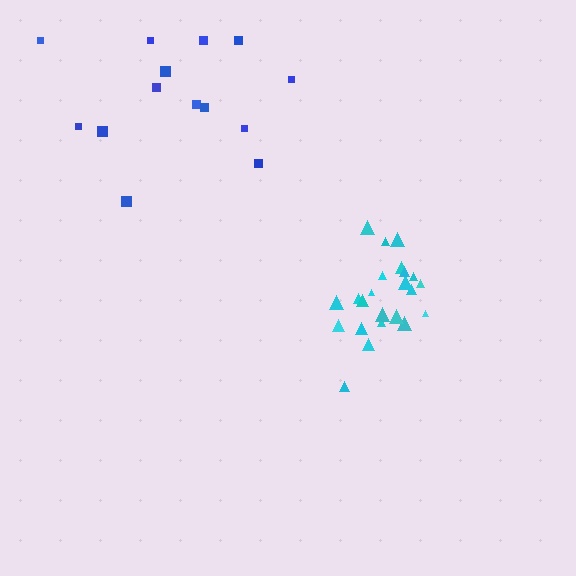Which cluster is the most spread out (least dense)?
Blue.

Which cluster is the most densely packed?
Cyan.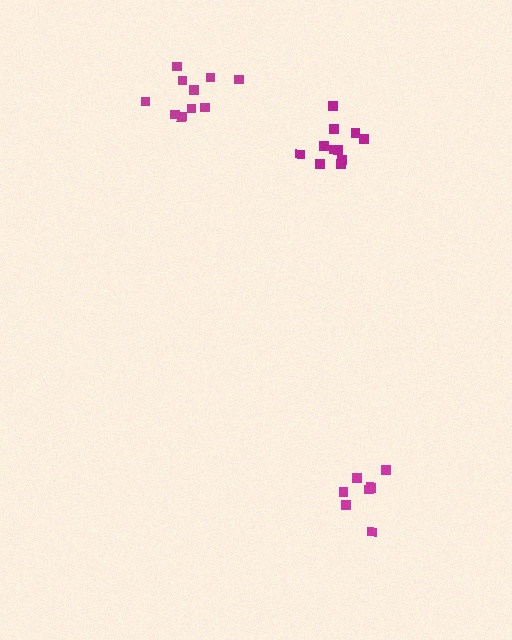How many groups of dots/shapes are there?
There are 3 groups.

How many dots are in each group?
Group 1: 11 dots, Group 2: 7 dots, Group 3: 10 dots (28 total).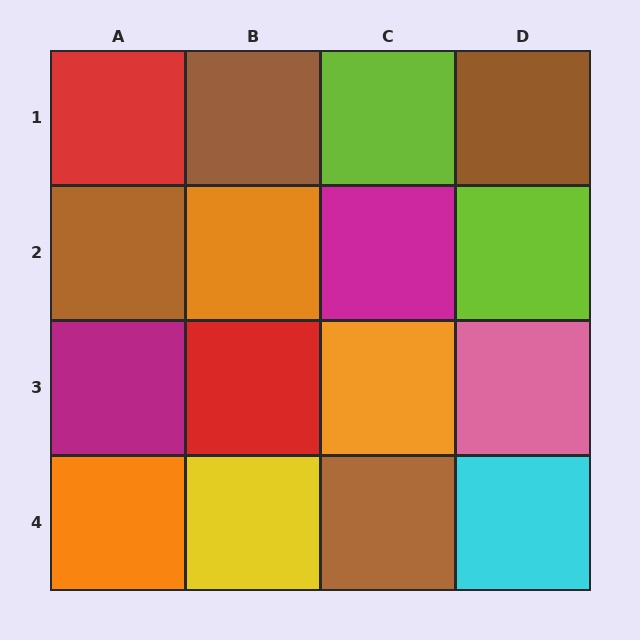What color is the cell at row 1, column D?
Brown.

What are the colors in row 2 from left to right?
Brown, orange, magenta, lime.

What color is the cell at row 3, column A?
Magenta.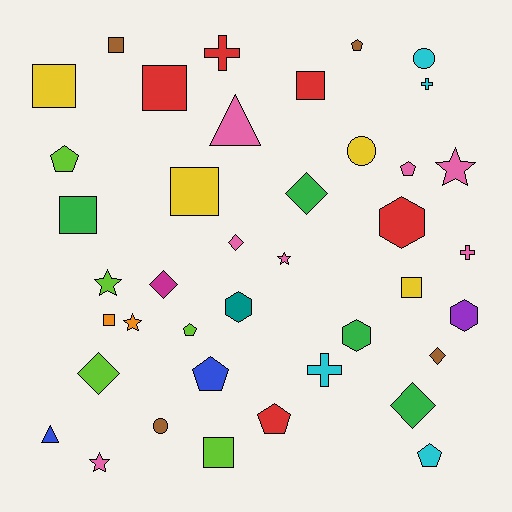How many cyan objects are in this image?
There are 4 cyan objects.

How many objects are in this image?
There are 40 objects.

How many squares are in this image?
There are 9 squares.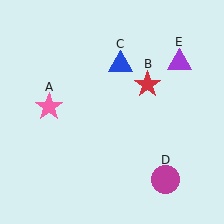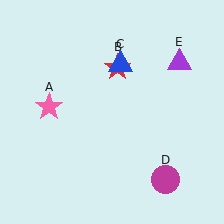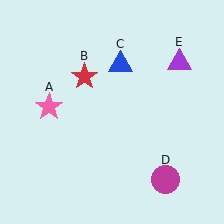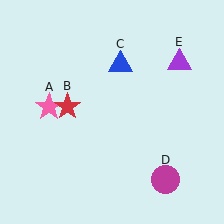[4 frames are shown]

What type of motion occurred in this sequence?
The red star (object B) rotated counterclockwise around the center of the scene.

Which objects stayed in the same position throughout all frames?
Pink star (object A) and blue triangle (object C) and magenta circle (object D) and purple triangle (object E) remained stationary.